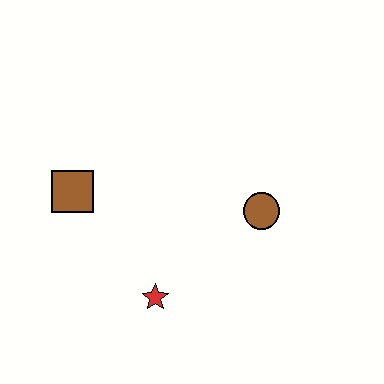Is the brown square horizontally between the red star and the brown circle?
No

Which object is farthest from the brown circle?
The brown square is farthest from the brown circle.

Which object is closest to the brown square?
The red star is closest to the brown square.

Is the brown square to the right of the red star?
No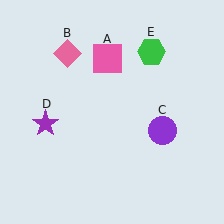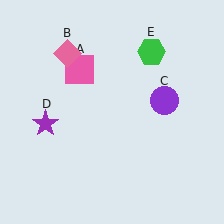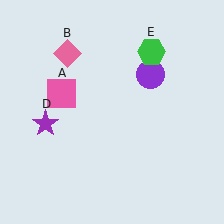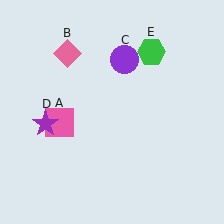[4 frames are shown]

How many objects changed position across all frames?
2 objects changed position: pink square (object A), purple circle (object C).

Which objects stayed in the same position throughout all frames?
Pink diamond (object B) and purple star (object D) and green hexagon (object E) remained stationary.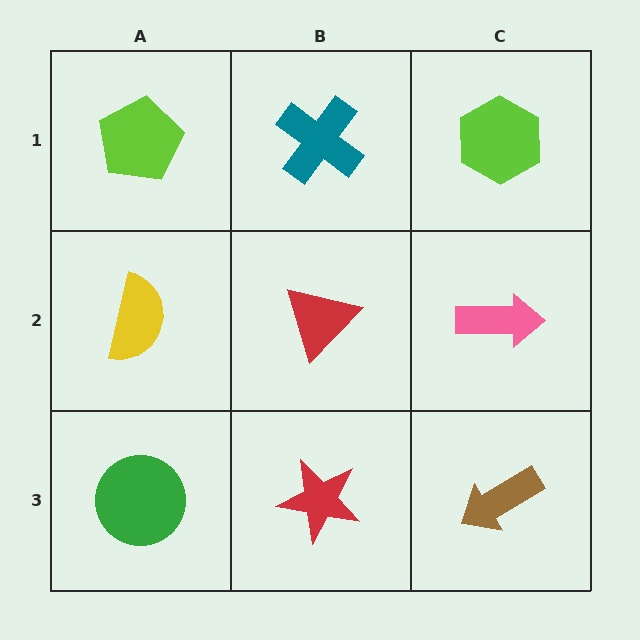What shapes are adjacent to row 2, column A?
A lime pentagon (row 1, column A), a green circle (row 3, column A), a red triangle (row 2, column B).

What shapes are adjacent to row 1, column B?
A red triangle (row 2, column B), a lime pentagon (row 1, column A), a lime hexagon (row 1, column C).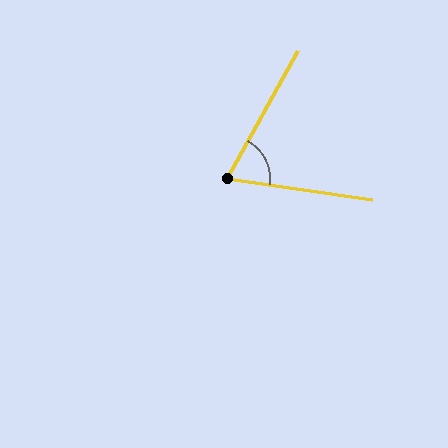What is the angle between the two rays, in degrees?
Approximately 69 degrees.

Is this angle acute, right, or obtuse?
It is acute.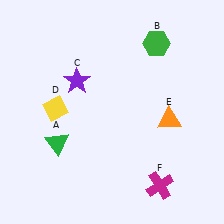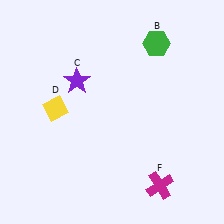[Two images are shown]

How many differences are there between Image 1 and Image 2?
There are 2 differences between the two images.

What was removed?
The orange triangle (E), the green triangle (A) were removed in Image 2.